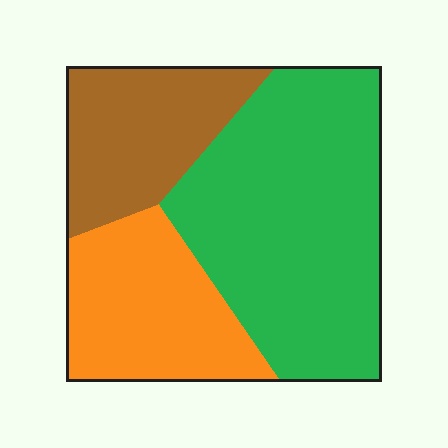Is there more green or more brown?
Green.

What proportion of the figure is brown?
Brown covers around 25% of the figure.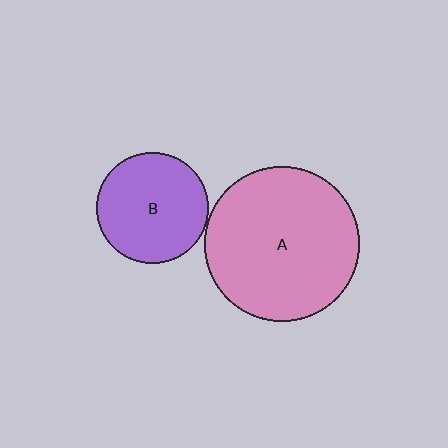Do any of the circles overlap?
No, none of the circles overlap.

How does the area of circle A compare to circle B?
Approximately 1.9 times.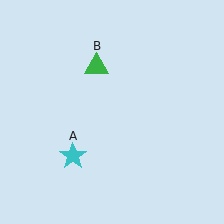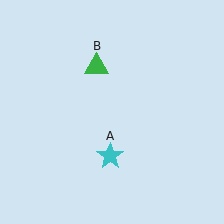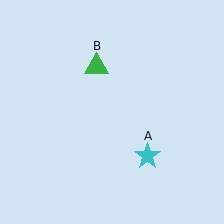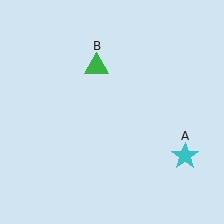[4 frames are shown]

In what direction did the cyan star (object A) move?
The cyan star (object A) moved right.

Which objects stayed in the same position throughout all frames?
Green triangle (object B) remained stationary.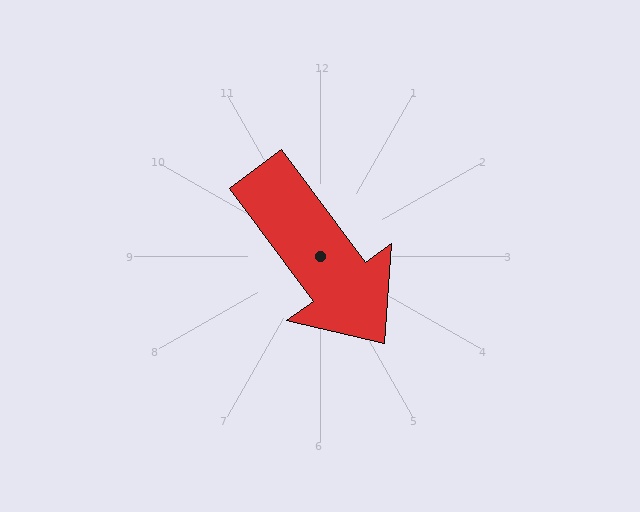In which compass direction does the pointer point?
Southeast.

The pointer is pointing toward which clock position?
Roughly 5 o'clock.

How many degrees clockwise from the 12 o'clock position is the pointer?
Approximately 144 degrees.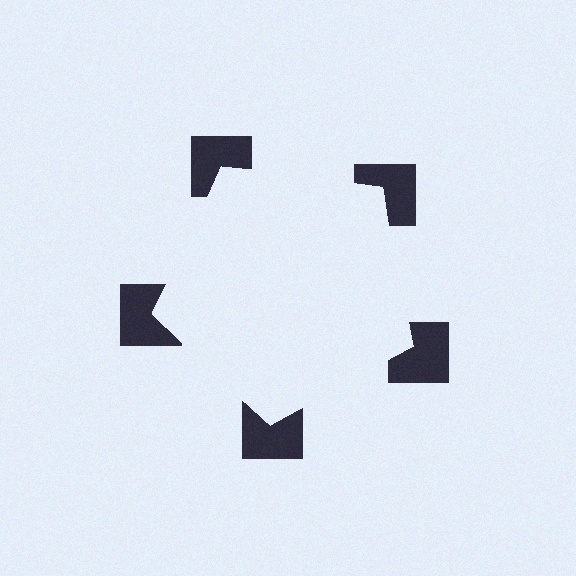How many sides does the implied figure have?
5 sides.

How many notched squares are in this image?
There are 5 — one at each vertex of the illusory pentagon.